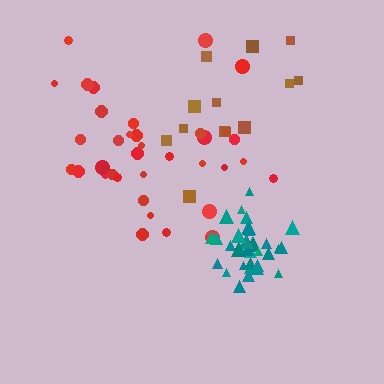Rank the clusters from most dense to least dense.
teal, red, brown.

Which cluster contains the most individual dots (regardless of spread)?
Red (35).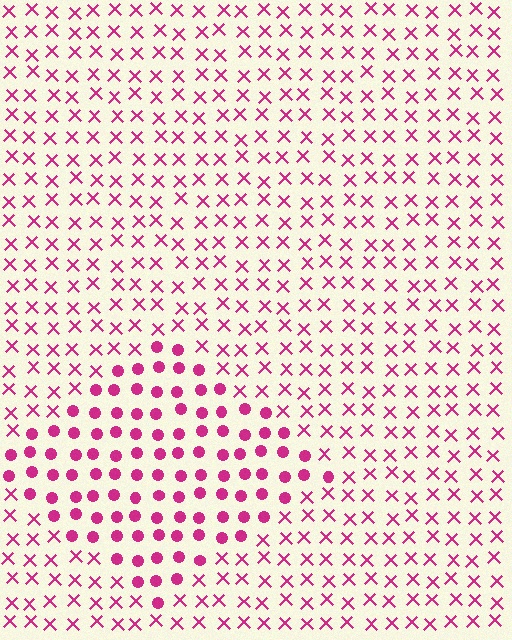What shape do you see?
I see a diamond.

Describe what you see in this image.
The image is filled with small magenta elements arranged in a uniform grid. A diamond-shaped region contains circles, while the surrounding area contains X marks. The boundary is defined purely by the change in element shape.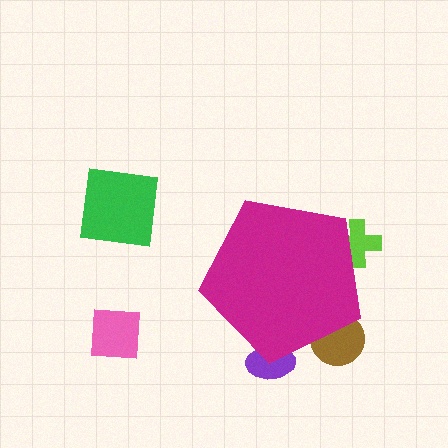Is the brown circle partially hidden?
Yes, the brown circle is partially hidden behind the magenta pentagon.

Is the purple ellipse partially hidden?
Yes, the purple ellipse is partially hidden behind the magenta pentagon.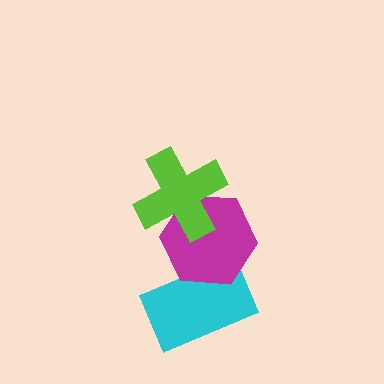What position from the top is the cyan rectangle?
The cyan rectangle is 3rd from the top.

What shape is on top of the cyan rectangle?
The magenta hexagon is on top of the cyan rectangle.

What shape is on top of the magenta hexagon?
The lime cross is on top of the magenta hexagon.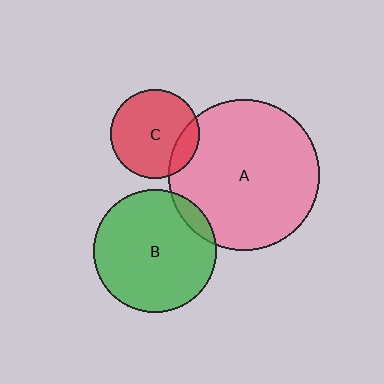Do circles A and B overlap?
Yes.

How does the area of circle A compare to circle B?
Approximately 1.5 times.